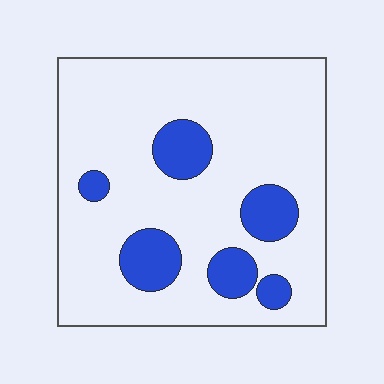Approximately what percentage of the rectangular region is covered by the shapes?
Approximately 15%.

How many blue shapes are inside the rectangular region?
6.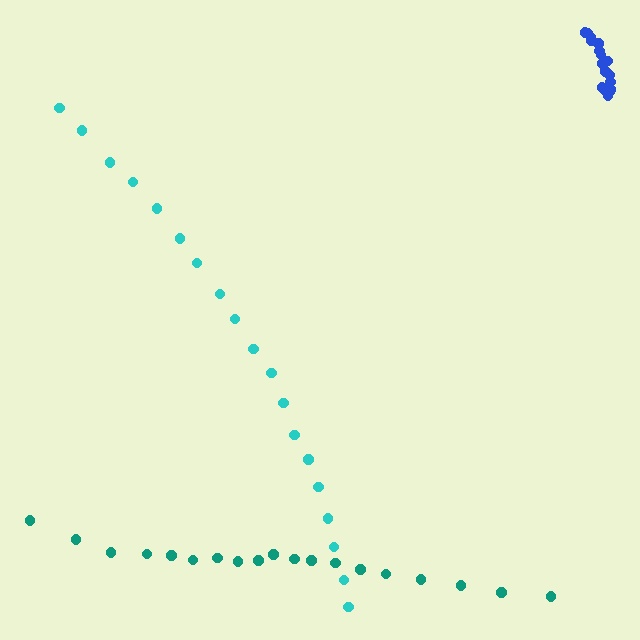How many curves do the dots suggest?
There are 3 distinct paths.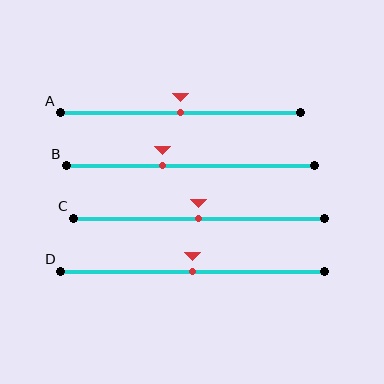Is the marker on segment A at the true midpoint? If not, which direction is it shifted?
Yes, the marker on segment A is at the true midpoint.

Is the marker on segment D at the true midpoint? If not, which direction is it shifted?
Yes, the marker on segment D is at the true midpoint.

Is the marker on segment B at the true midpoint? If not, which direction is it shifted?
No, the marker on segment B is shifted to the left by about 11% of the segment length.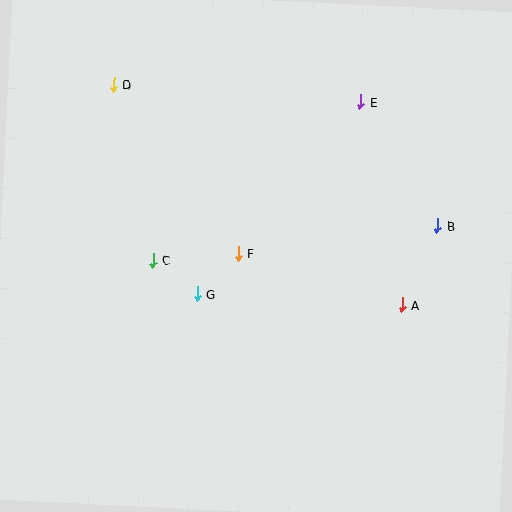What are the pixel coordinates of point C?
Point C is at (153, 260).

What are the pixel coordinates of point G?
Point G is at (197, 294).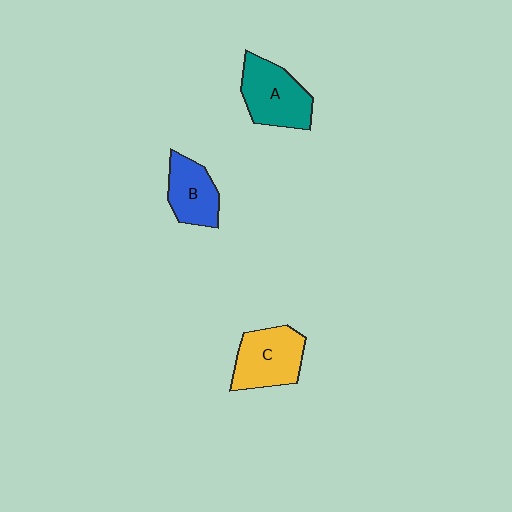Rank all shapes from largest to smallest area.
From largest to smallest: A (teal), C (yellow), B (blue).